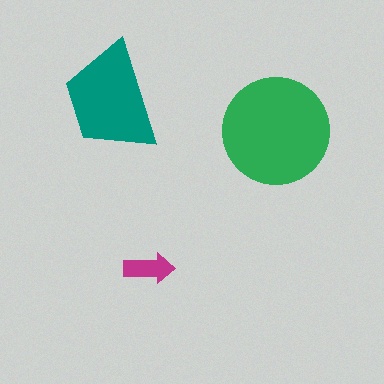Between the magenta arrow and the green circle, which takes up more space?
The green circle.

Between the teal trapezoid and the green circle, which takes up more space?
The green circle.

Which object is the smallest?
The magenta arrow.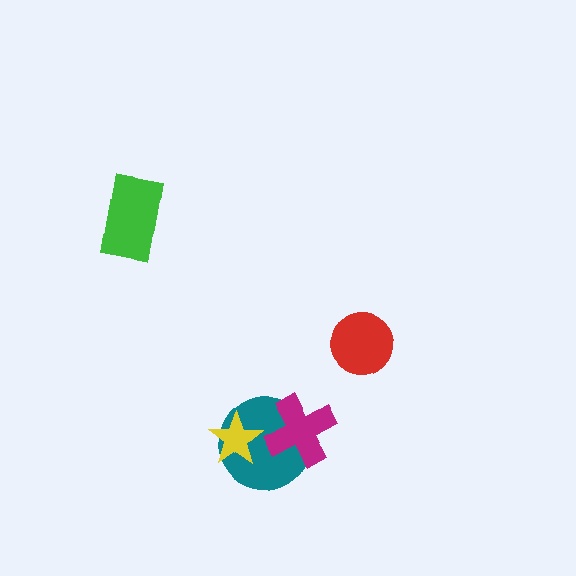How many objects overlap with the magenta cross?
1 object overlaps with the magenta cross.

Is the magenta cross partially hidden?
No, no other shape covers it.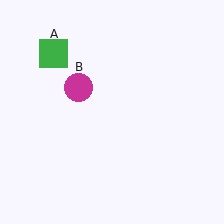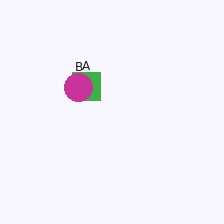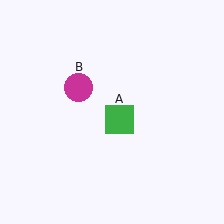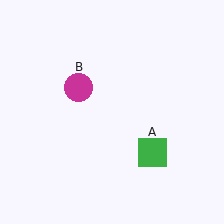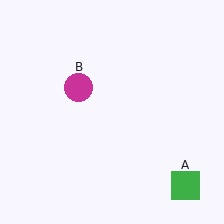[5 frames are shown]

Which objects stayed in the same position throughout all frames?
Magenta circle (object B) remained stationary.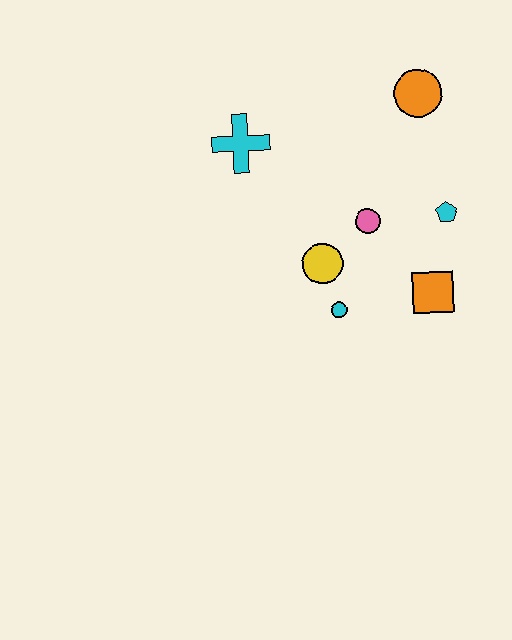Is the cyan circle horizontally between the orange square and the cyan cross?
Yes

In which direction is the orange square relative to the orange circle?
The orange square is below the orange circle.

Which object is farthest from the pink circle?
The cyan cross is farthest from the pink circle.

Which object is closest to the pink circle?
The yellow circle is closest to the pink circle.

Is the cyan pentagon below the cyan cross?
Yes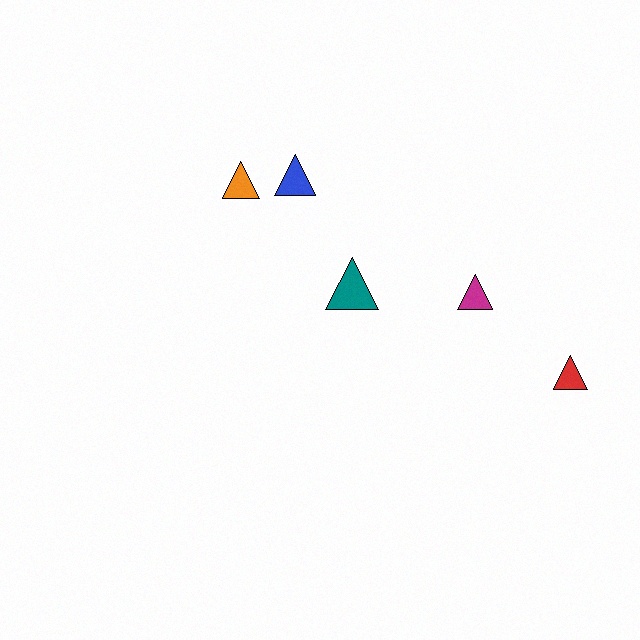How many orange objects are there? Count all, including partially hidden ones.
There is 1 orange object.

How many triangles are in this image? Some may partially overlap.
There are 5 triangles.